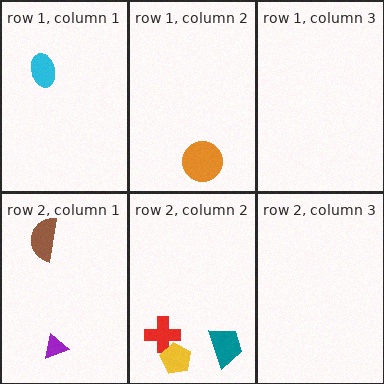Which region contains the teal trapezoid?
The row 2, column 2 region.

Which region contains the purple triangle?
The row 2, column 1 region.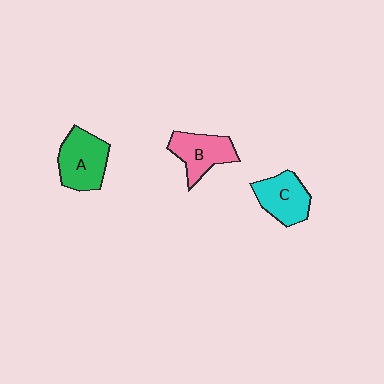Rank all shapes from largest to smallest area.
From largest to smallest: A (green), B (pink), C (cyan).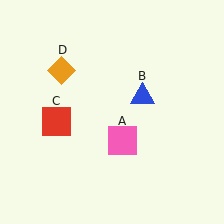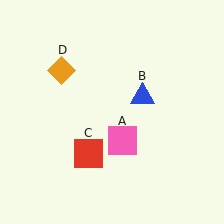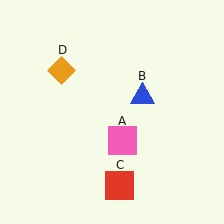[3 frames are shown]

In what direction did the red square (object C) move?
The red square (object C) moved down and to the right.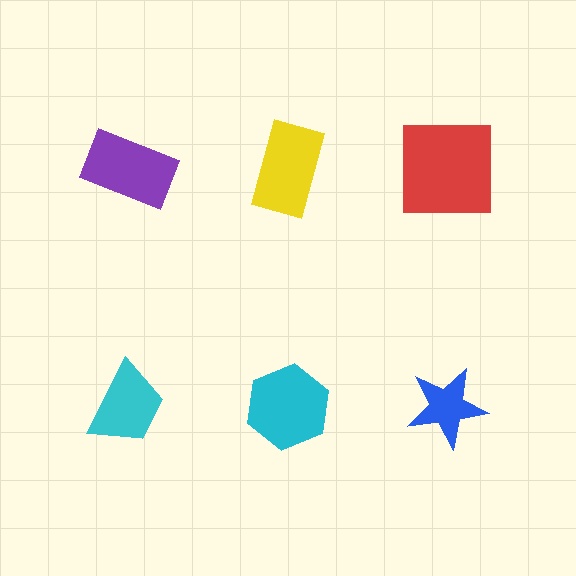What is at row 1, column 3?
A red square.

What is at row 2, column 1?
A cyan trapezoid.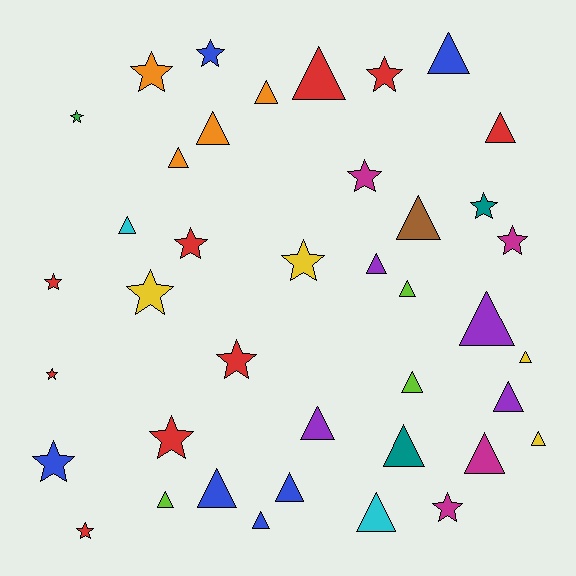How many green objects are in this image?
There is 1 green object.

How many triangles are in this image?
There are 23 triangles.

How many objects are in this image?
There are 40 objects.